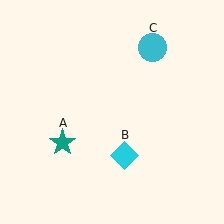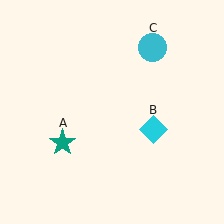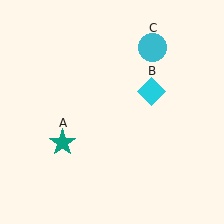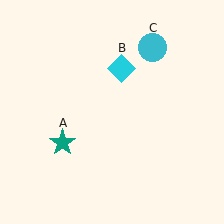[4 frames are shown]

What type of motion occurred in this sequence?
The cyan diamond (object B) rotated counterclockwise around the center of the scene.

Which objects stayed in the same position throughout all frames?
Teal star (object A) and cyan circle (object C) remained stationary.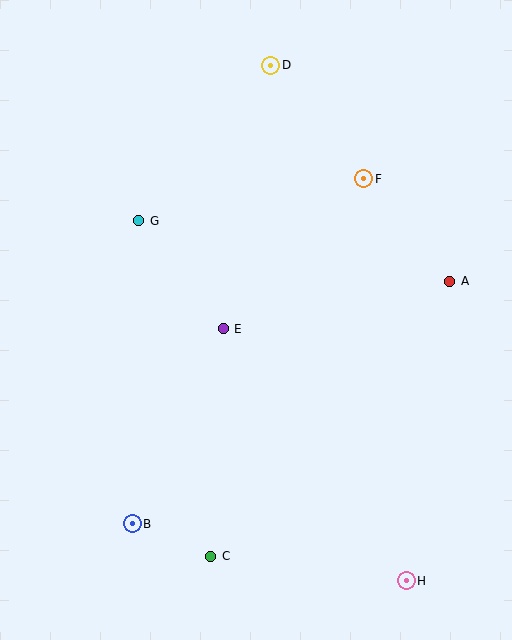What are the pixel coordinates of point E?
Point E is at (223, 329).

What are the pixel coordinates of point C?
Point C is at (211, 556).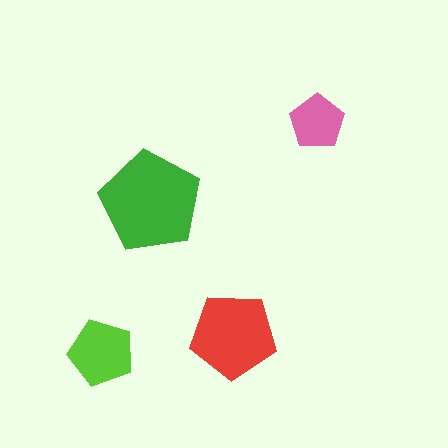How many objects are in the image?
There are 4 objects in the image.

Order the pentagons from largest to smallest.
the green one, the red one, the lime one, the pink one.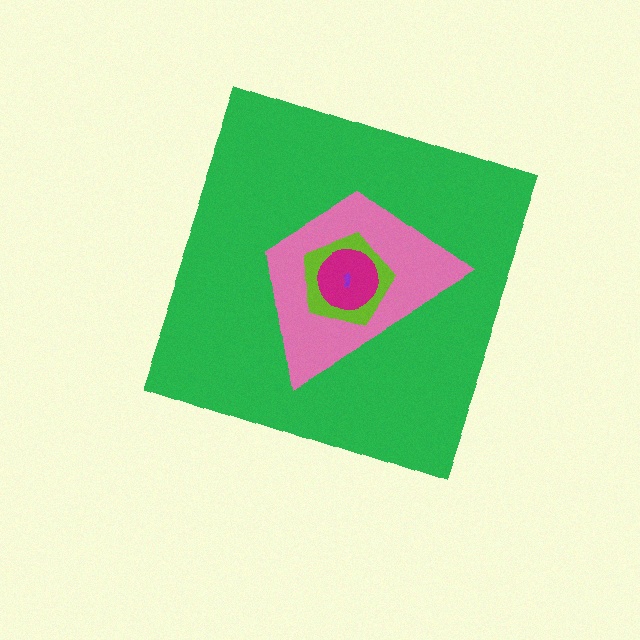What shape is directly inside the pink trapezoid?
The lime pentagon.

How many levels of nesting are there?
5.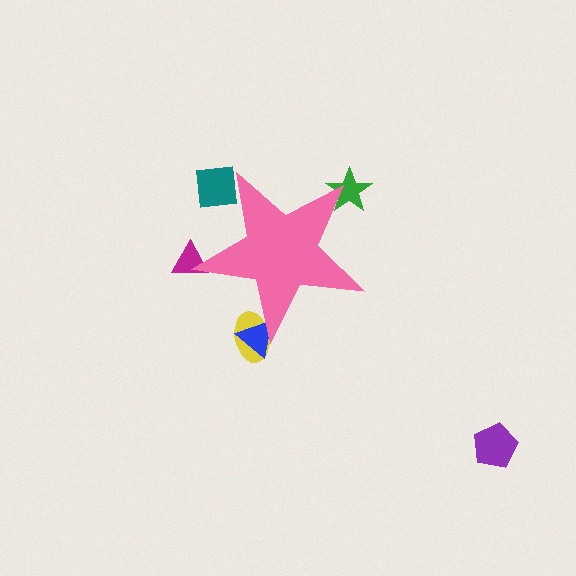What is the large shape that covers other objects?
A pink star.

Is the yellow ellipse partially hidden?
Yes, the yellow ellipse is partially hidden behind the pink star.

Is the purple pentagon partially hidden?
No, the purple pentagon is fully visible.